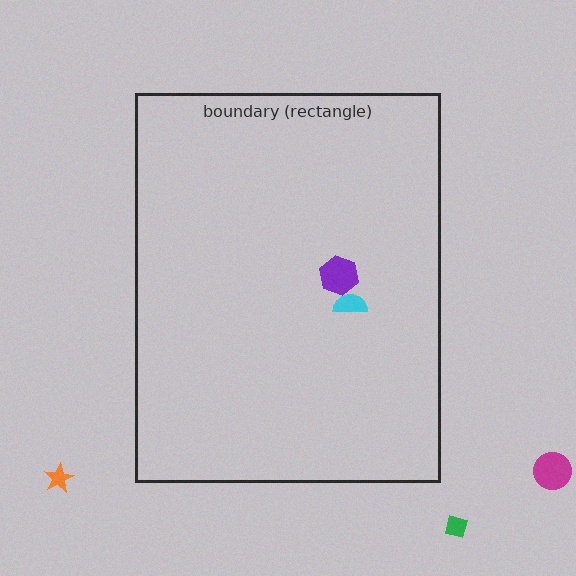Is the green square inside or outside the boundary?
Outside.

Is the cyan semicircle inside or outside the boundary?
Inside.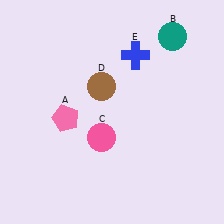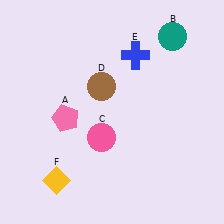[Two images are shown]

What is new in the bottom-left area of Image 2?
A yellow diamond (F) was added in the bottom-left area of Image 2.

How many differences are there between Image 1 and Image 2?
There is 1 difference between the two images.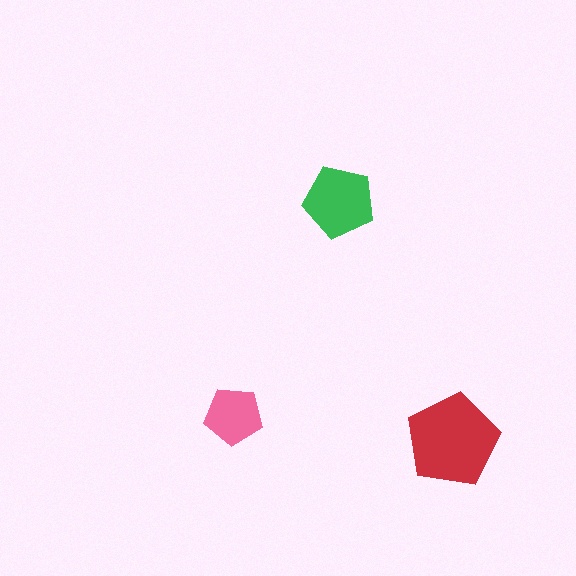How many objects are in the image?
There are 3 objects in the image.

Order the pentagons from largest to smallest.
the red one, the green one, the pink one.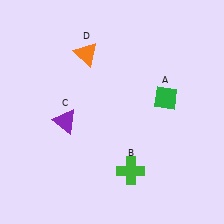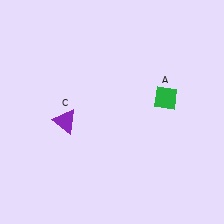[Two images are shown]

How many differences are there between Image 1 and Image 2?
There are 2 differences between the two images.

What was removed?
The orange triangle (D), the green cross (B) were removed in Image 2.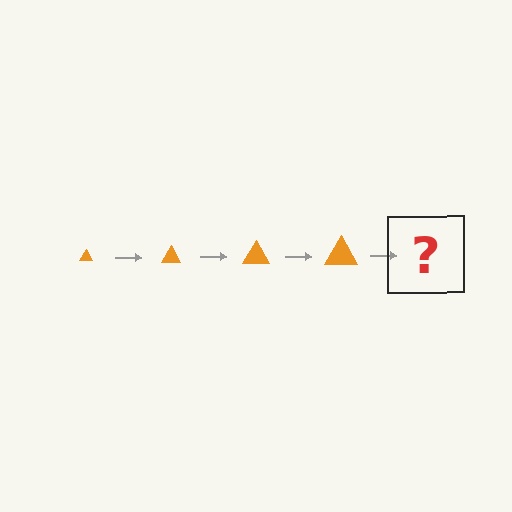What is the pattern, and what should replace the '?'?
The pattern is that the triangle gets progressively larger each step. The '?' should be an orange triangle, larger than the previous one.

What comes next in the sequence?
The next element should be an orange triangle, larger than the previous one.